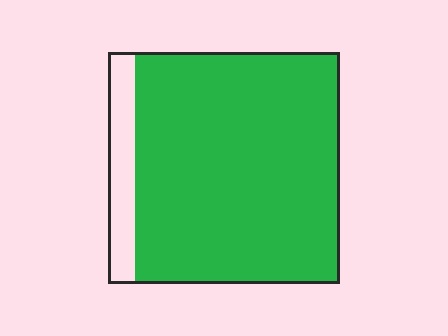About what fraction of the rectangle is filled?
About seven eighths (7/8).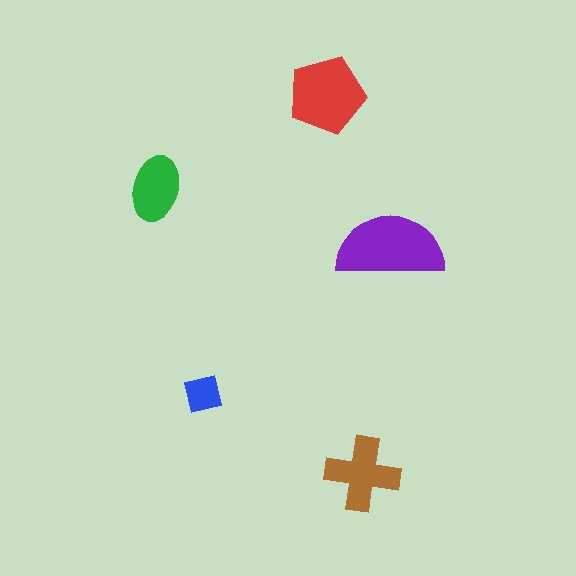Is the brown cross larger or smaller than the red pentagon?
Smaller.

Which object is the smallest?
The blue square.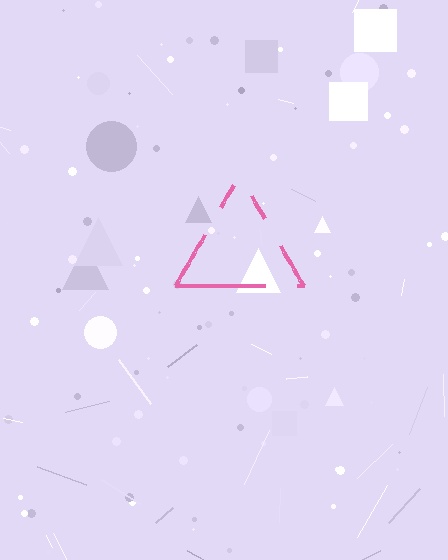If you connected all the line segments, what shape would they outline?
They would outline a triangle.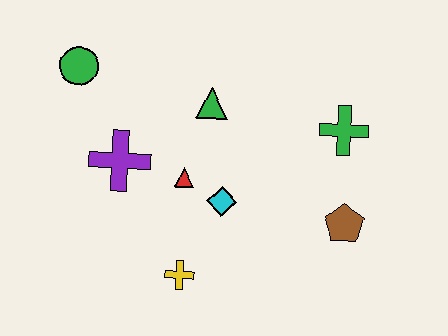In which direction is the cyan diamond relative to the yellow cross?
The cyan diamond is above the yellow cross.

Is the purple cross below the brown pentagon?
No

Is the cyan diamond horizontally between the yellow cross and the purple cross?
No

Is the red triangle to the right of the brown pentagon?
No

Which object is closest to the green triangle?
The red triangle is closest to the green triangle.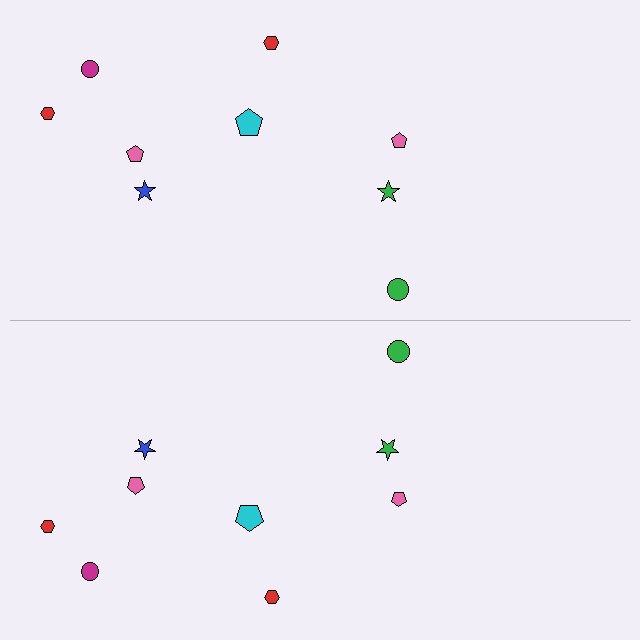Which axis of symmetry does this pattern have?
The pattern has a horizontal axis of symmetry running through the center of the image.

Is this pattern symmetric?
Yes, this pattern has bilateral (reflection) symmetry.